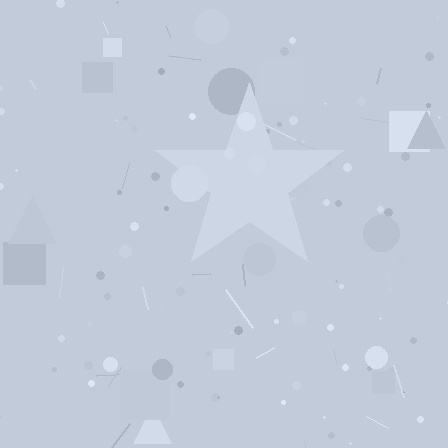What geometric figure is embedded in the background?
A star is embedded in the background.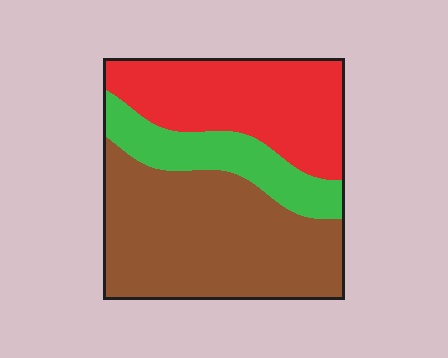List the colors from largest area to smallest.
From largest to smallest: brown, red, green.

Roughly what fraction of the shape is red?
Red takes up about one third (1/3) of the shape.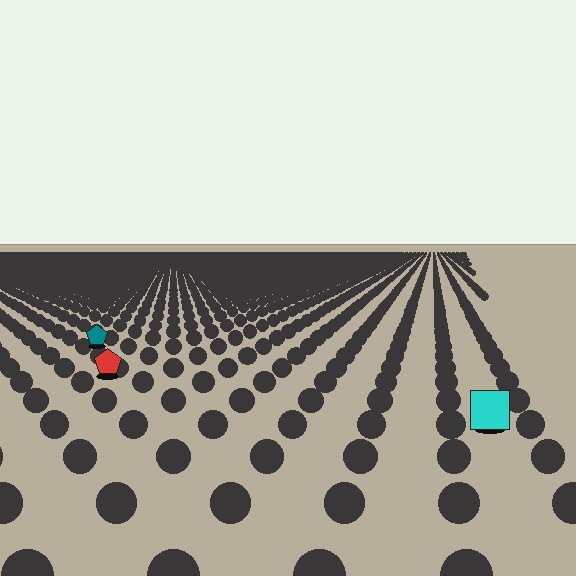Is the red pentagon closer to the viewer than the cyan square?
No. The cyan square is closer — you can tell from the texture gradient: the ground texture is coarser near it.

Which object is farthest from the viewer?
The teal pentagon is farthest from the viewer. It appears smaller and the ground texture around it is denser.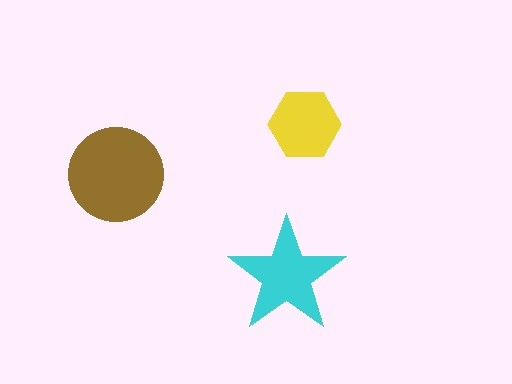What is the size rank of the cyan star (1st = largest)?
2nd.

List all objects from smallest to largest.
The yellow hexagon, the cyan star, the brown circle.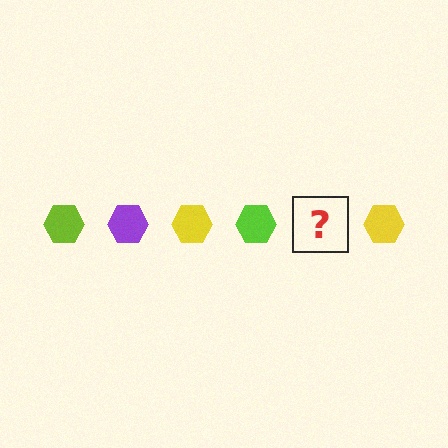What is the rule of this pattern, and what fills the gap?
The rule is that the pattern cycles through lime, purple, yellow hexagons. The gap should be filled with a purple hexagon.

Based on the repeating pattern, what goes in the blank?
The blank should be a purple hexagon.